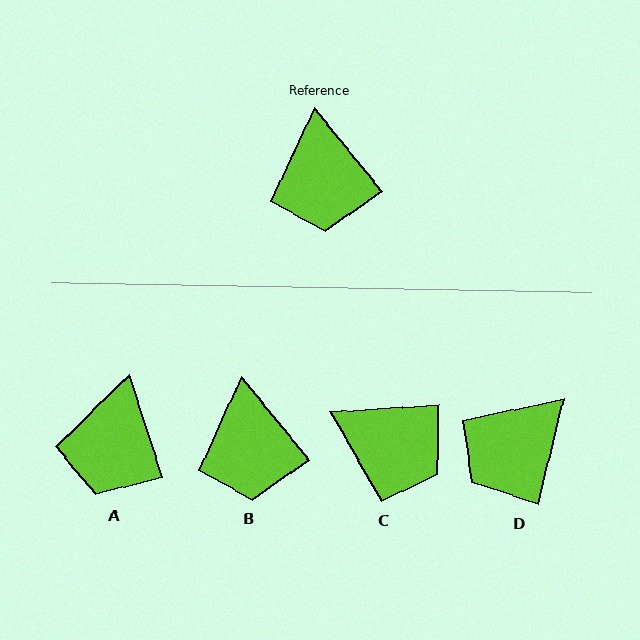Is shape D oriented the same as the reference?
No, it is off by about 53 degrees.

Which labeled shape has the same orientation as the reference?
B.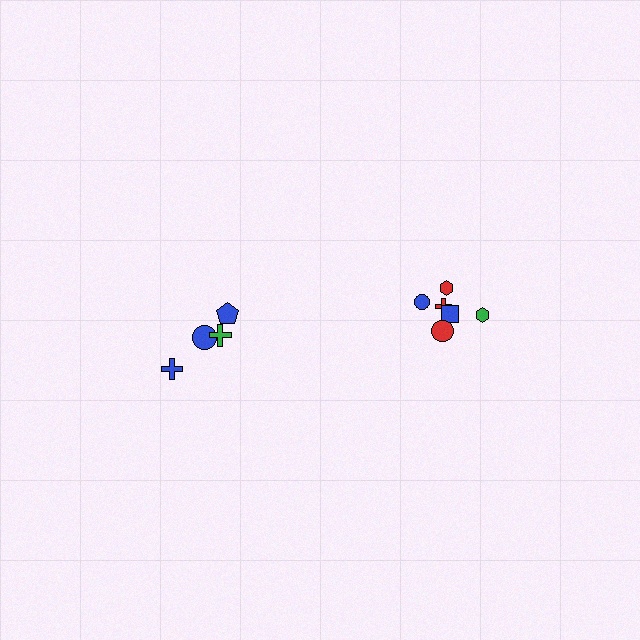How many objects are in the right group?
There are 6 objects.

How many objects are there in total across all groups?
There are 10 objects.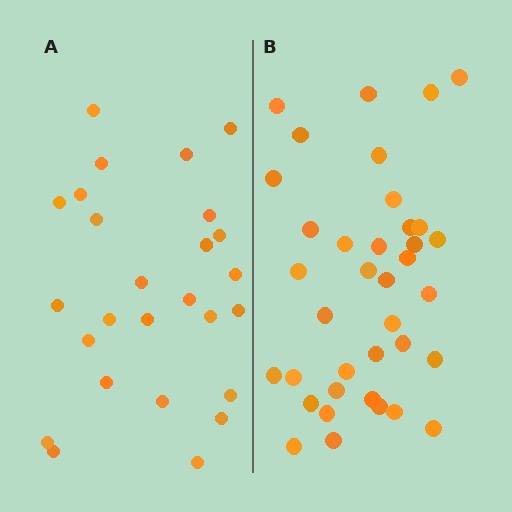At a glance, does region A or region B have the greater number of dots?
Region B (the right region) has more dots.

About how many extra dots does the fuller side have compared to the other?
Region B has roughly 12 or so more dots than region A.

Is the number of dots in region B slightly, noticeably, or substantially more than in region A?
Region B has noticeably more, but not dramatically so. The ratio is roughly 1.4 to 1.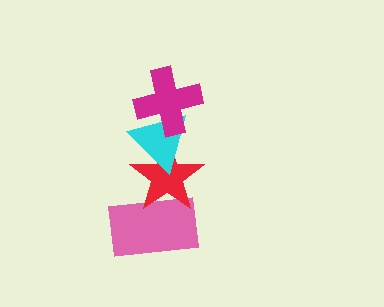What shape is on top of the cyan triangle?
The magenta cross is on top of the cyan triangle.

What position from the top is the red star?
The red star is 3rd from the top.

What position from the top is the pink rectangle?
The pink rectangle is 4th from the top.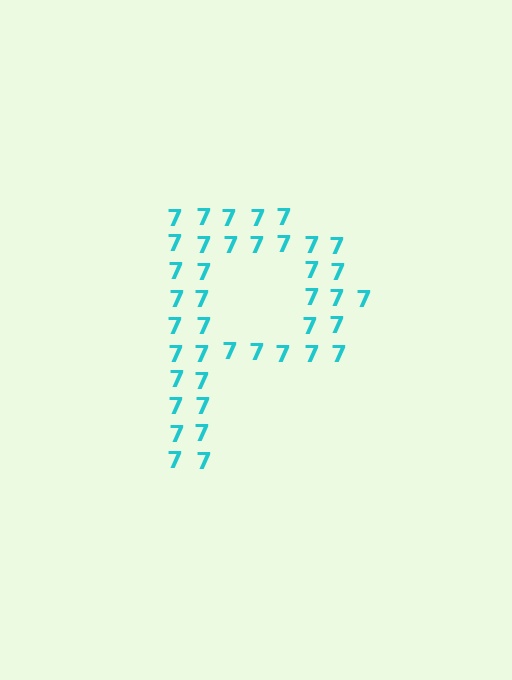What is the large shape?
The large shape is the letter P.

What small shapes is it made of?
It is made of small digit 7's.